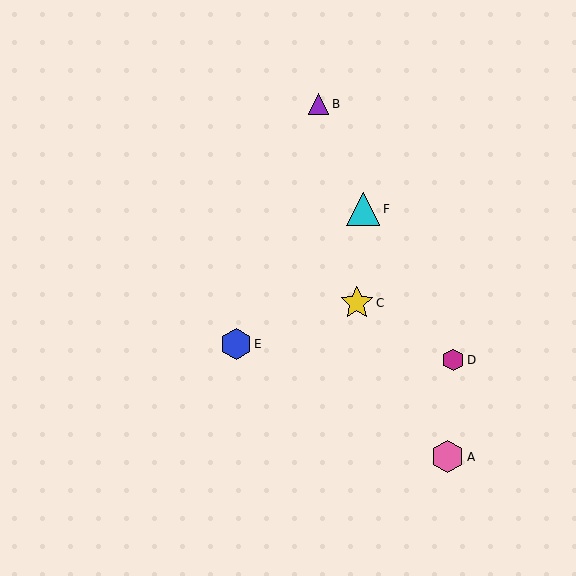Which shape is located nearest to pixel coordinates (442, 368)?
The magenta hexagon (labeled D) at (453, 360) is nearest to that location.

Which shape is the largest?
The yellow star (labeled C) is the largest.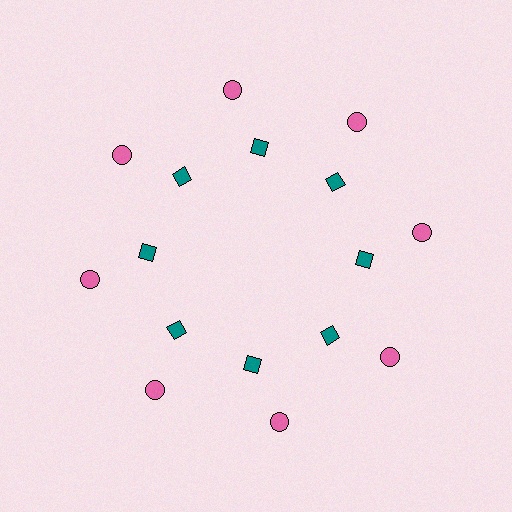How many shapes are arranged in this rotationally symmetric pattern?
There are 16 shapes, arranged in 8 groups of 2.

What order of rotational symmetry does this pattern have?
This pattern has 8-fold rotational symmetry.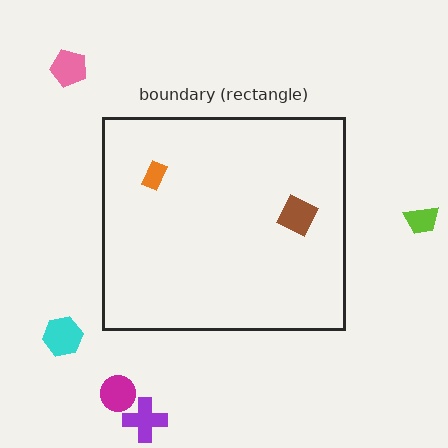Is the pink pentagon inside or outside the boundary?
Outside.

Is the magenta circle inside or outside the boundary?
Outside.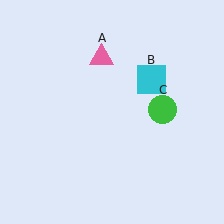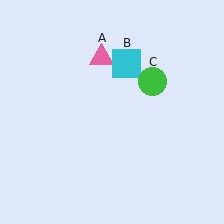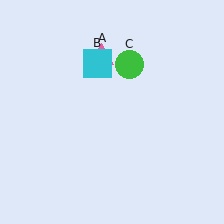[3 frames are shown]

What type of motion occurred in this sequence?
The cyan square (object B), green circle (object C) rotated counterclockwise around the center of the scene.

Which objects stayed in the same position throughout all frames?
Pink triangle (object A) remained stationary.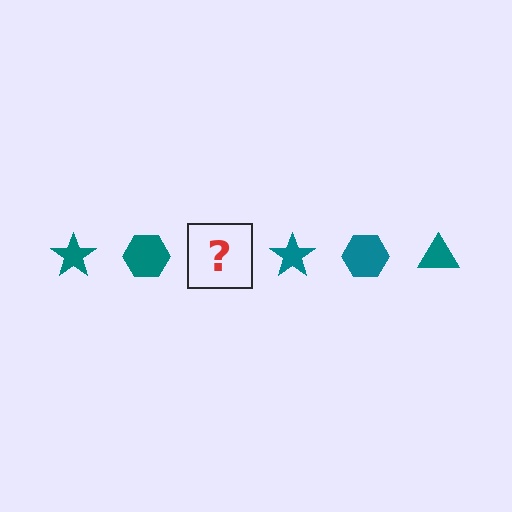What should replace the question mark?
The question mark should be replaced with a teal triangle.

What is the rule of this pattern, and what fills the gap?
The rule is that the pattern cycles through star, hexagon, triangle shapes in teal. The gap should be filled with a teal triangle.